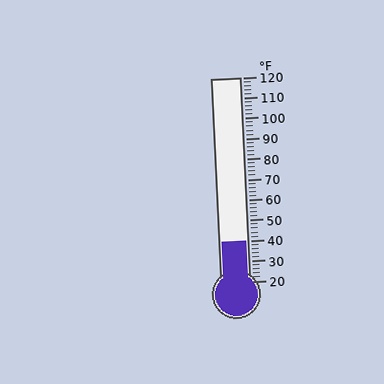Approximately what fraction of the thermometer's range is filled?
The thermometer is filled to approximately 20% of its range.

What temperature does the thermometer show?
The thermometer shows approximately 40°F.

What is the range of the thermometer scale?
The thermometer scale ranges from 20°F to 120°F.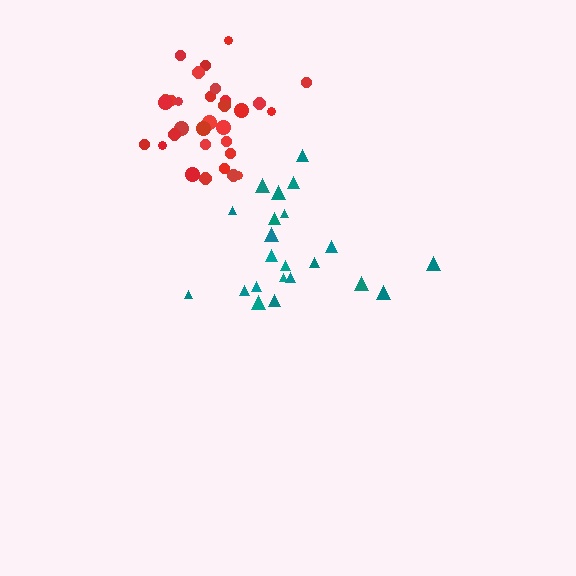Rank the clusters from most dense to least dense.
red, teal.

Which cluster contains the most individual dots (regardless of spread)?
Red (31).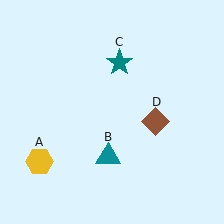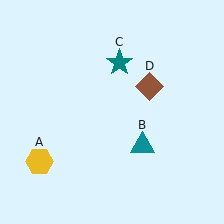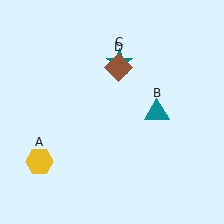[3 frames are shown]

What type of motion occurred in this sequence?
The teal triangle (object B), brown diamond (object D) rotated counterclockwise around the center of the scene.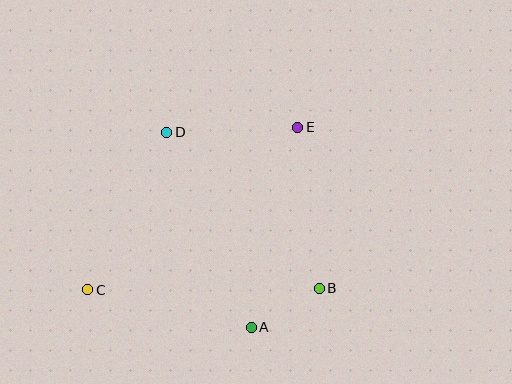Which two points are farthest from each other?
Points C and E are farthest from each other.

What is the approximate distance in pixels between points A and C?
The distance between A and C is approximately 168 pixels.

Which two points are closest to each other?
Points A and B are closest to each other.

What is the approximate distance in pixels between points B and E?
The distance between B and E is approximately 162 pixels.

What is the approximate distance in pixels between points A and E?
The distance between A and E is approximately 206 pixels.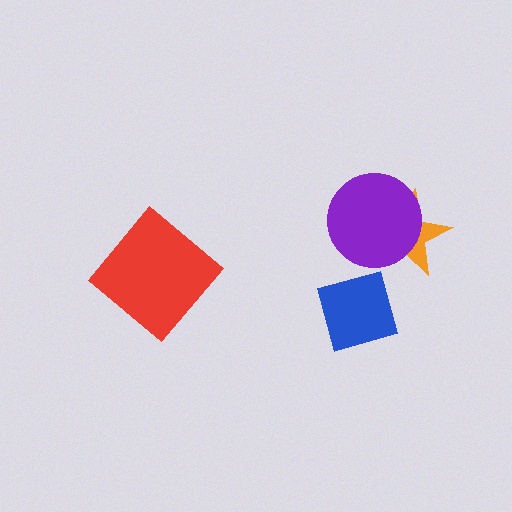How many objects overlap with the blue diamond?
0 objects overlap with the blue diamond.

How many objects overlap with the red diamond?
0 objects overlap with the red diamond.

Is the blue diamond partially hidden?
No, no other shape covers it.